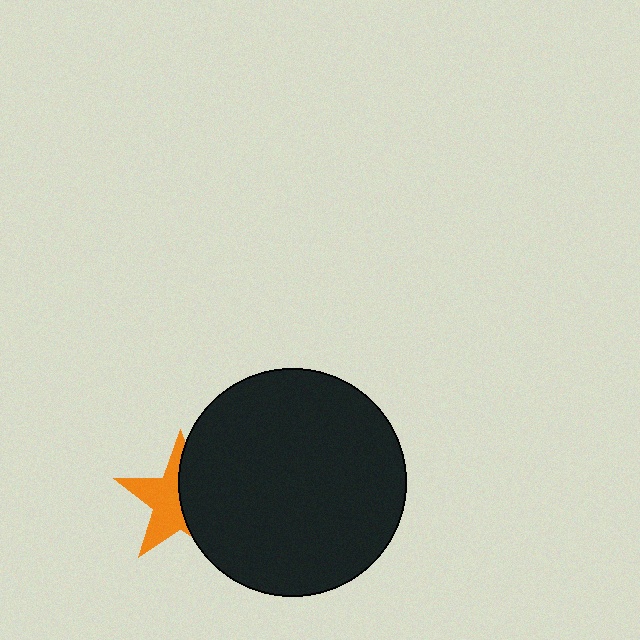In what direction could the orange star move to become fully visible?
The orange star could move left. That would shift it out from behind the black circle entirely.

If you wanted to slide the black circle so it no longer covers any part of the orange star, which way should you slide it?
Slide it right — that is the most direct way to separate the two shapes.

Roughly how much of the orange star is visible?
About half of it is visible (roughly 52%).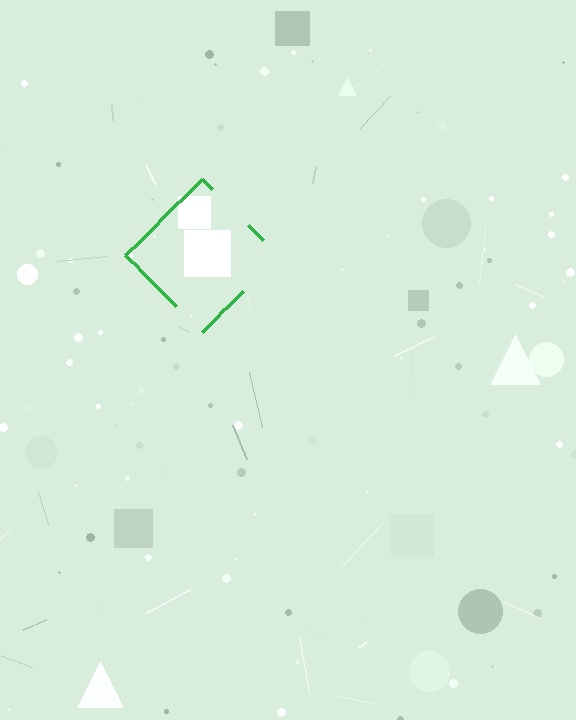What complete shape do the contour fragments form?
The contour fragments form a diamond.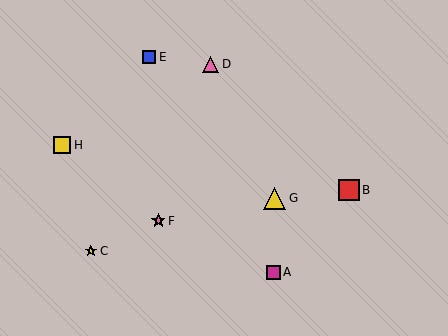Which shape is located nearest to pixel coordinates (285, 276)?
The magenta square (labeled A) at (274, 272) is nearest to that location.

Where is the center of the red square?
The center of the red square is at (349, 190).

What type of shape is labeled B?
Shape B is a red square.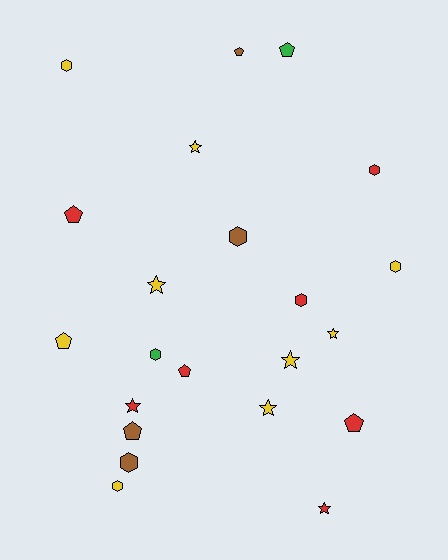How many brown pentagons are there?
There are 2 brown pentagons.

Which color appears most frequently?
Yellow, with 9 objects.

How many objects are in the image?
There are 22 objects.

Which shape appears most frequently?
Hexagon, with 8 objects.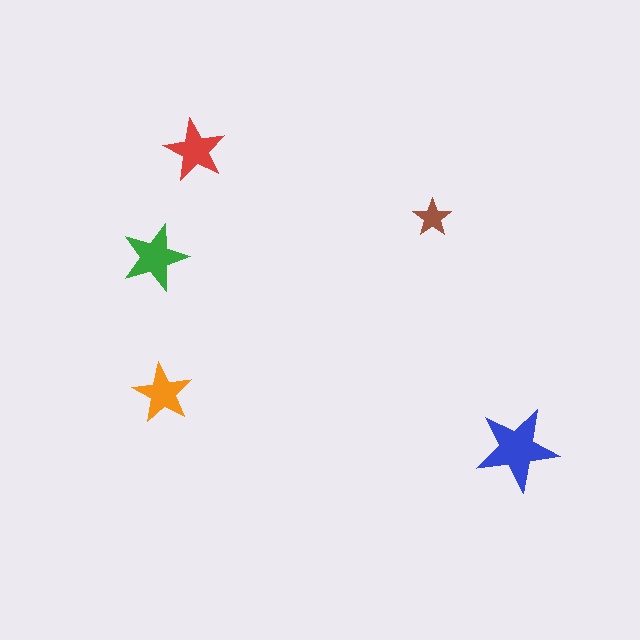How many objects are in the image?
There are 5 objects in the image.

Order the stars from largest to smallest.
the blue one, the green one, the red one, the orange one, the brown one.